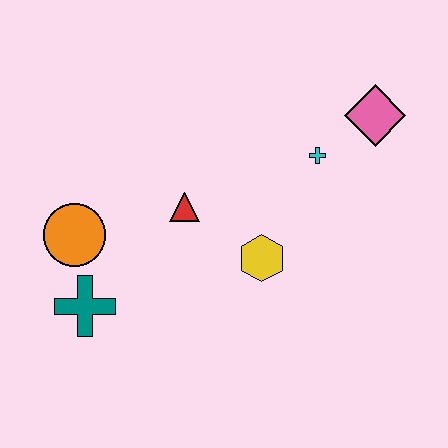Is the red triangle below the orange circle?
No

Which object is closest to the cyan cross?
The pink diamond is closest to the cyan cross.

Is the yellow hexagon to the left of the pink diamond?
Yes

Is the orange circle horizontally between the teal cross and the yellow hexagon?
No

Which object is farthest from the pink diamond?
The teal cross is farthest from the pink diamond.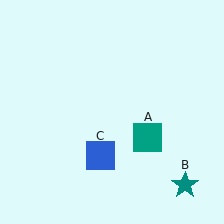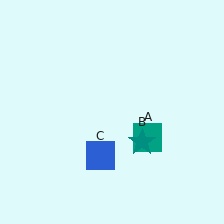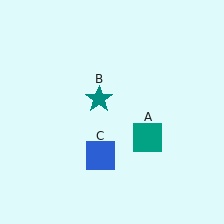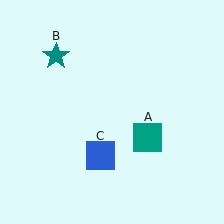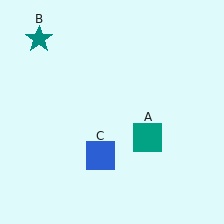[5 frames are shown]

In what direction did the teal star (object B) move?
The teal star (object B) moved up and to the left.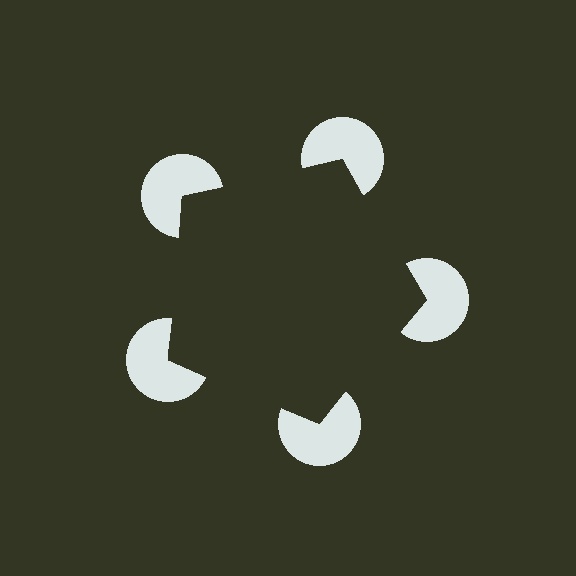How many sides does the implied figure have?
5 sides.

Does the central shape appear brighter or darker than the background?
It typically appears slightly darker than the background, even though no actual brightness change is drawn.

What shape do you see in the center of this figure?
An illusory pentagon — its edges are inferred from the aligned wedge cuts in the pac-man discs, not physically drawn.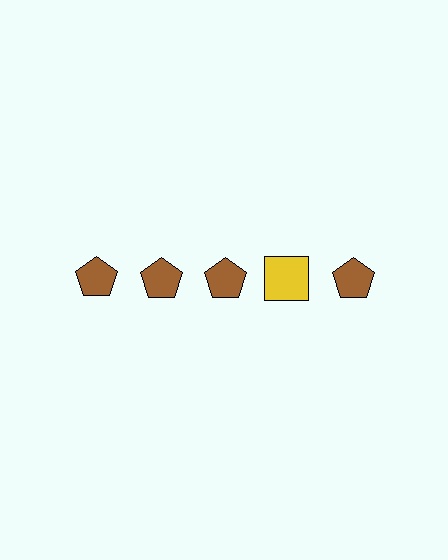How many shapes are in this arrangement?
There are 5 shapes arranged in a grid pattern.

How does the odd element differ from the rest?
It differs in both color (yellow instead of brown) and shape (square instead of pentagon).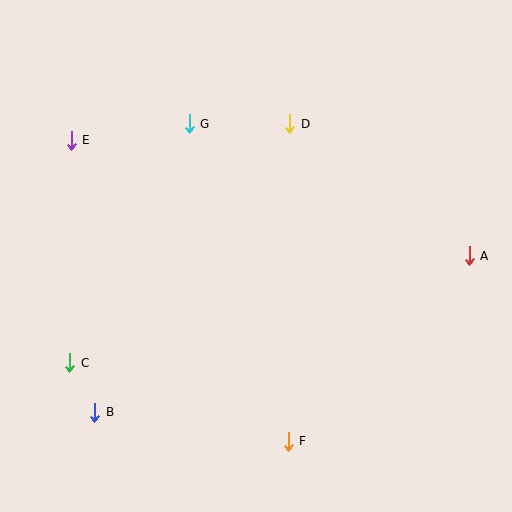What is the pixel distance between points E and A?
The distance between E and A is 415 pixels.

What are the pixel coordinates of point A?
Point A is at (469, 256).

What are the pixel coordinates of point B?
Point B is at (95, 412).